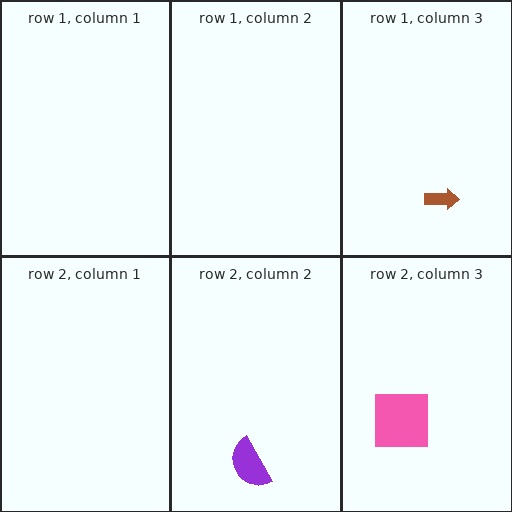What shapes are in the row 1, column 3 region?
The brown arrow.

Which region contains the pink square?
The row 2, column 3 region.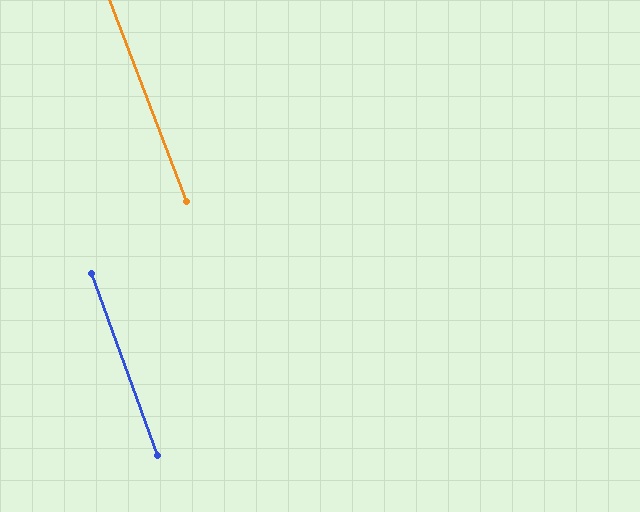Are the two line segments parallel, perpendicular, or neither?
Parallel — their directions differ by only 1.0°.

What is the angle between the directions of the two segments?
Approximately 1 degree.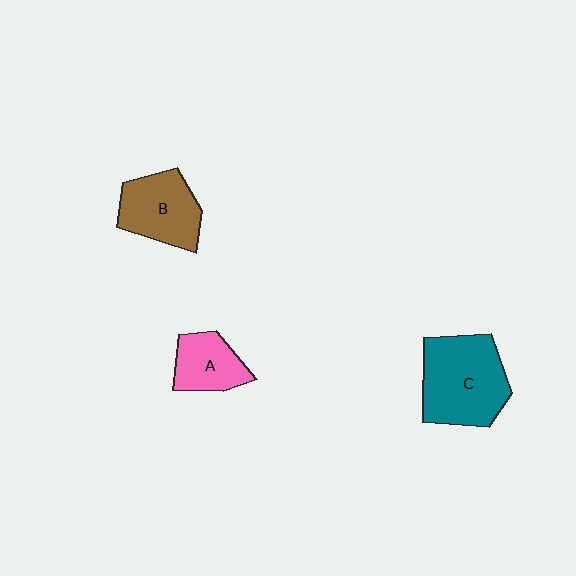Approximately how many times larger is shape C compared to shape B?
Approximately 1.4 times.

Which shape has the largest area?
Shape C (teal).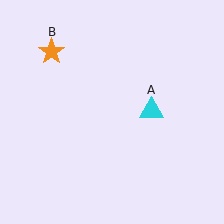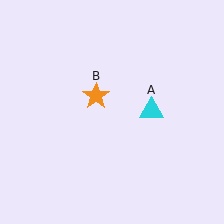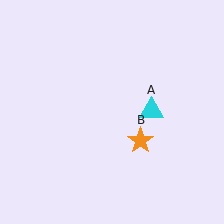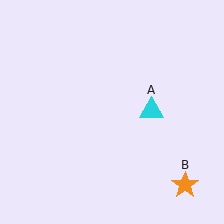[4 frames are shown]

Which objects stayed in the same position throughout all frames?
Cyan triangle (object A) remained stationary.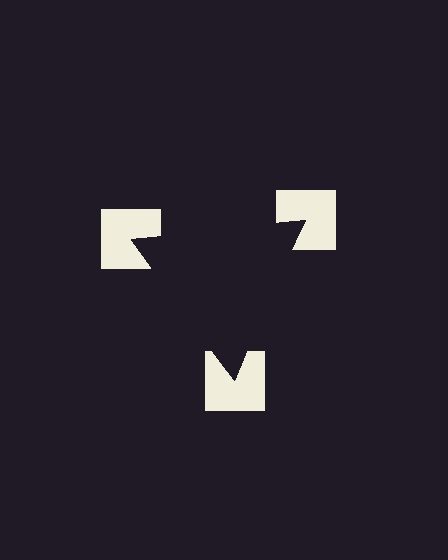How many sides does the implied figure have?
3 sides.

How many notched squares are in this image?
There are 3 — one at each vertex of the illusory triangle.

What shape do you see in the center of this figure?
An illusory triangle — its edges are inferred from the aligned wedge cuts in the notched squares, not physically drawn.